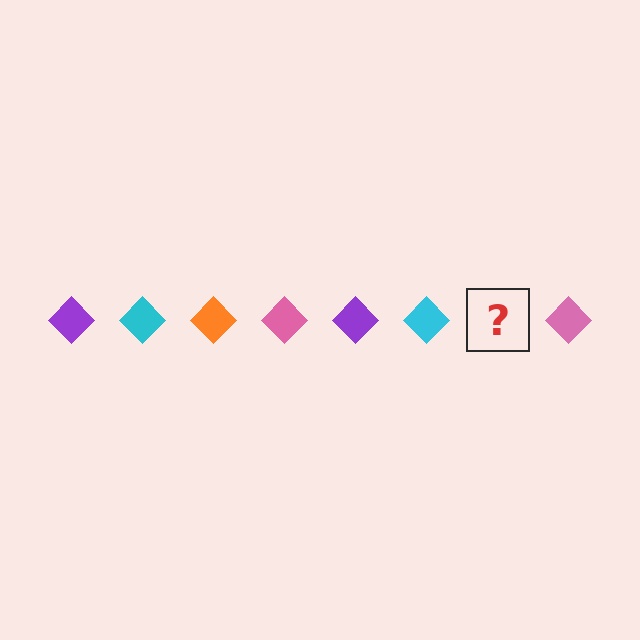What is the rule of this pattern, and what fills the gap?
The rule is that the pattern cycles through purple, cyan, orange, pink diamonds. The gap should be filled with an orange diamond.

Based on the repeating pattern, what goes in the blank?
The blank should be an orange diamond.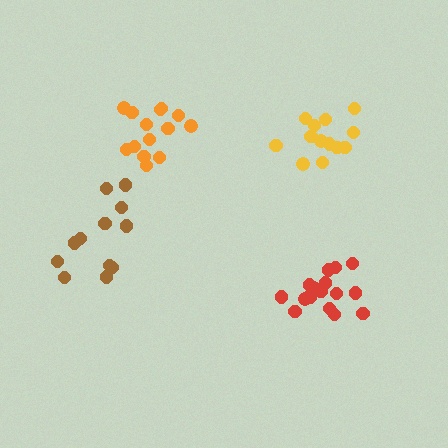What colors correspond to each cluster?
The clusters are colored: brown, red, yellow, orange.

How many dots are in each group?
Group 1: 12 dots, Group 2: 17 dots, Group 3: 13 dots, Group 4: 14 dots (56 total).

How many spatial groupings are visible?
There are 4 spatial groupings.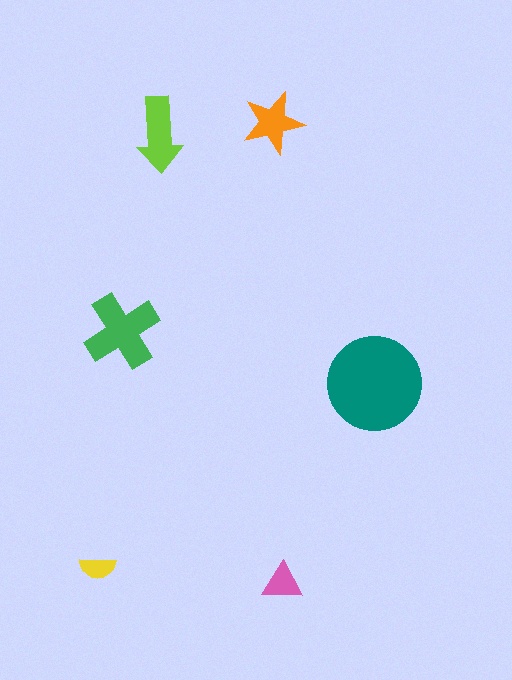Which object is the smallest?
The yellow semicircle.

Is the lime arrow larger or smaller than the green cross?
Smaller.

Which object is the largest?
The teal circle.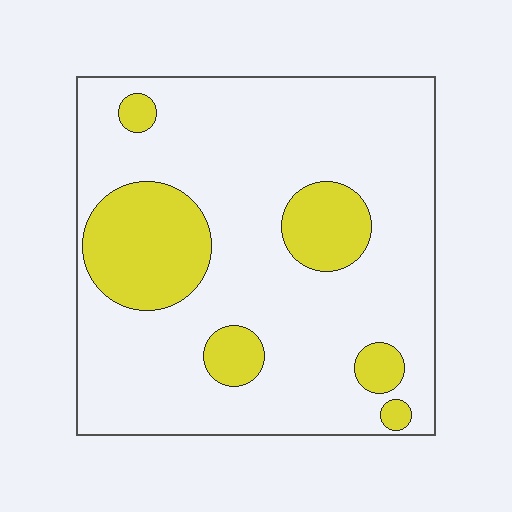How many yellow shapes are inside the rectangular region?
6.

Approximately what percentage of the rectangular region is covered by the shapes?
Approximately 20%.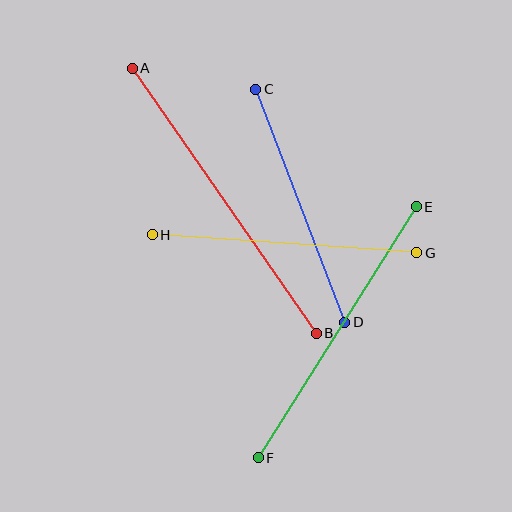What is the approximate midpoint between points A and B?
The midpoint is at approximately (224, 201) pixels.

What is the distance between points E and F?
The distance is approximately 296 pixels.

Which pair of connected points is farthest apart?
Points A and B are farthest apart.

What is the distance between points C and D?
The distance is approximately 250 pixels.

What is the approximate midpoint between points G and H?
The midpoint is at approximately (284, 244) pixels.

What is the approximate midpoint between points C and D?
The midpoint is at approximately (300, 206) pixels.